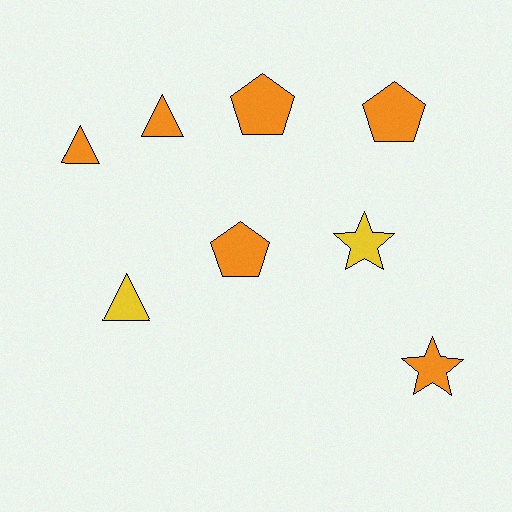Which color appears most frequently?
Orange, with 6 objects.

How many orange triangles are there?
There are 2 orange triangles.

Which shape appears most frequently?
Pentagon, with 3 objects.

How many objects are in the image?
There are 8 objects.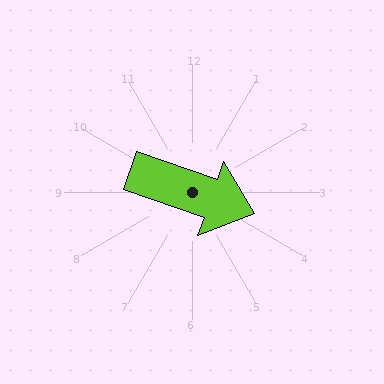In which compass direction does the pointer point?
East.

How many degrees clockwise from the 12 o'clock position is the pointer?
Approximately 109 degrees.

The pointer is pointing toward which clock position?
Roughly 4 o'clock.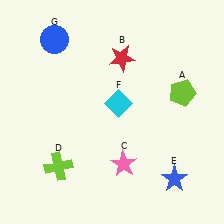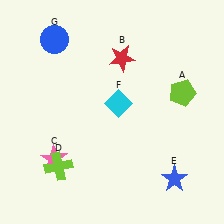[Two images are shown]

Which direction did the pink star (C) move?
The pink star (C) moved left.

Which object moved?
The pink star (C) moved left.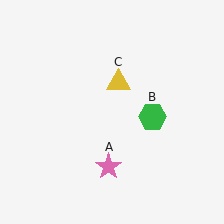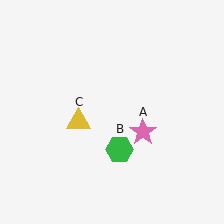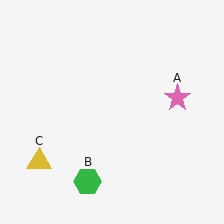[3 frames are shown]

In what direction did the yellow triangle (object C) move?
The yellow triangle (object C) moved down and to the left.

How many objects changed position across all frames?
3 objects changed position: pink star (object A), green hexagon (object B), yellow triangle (object C).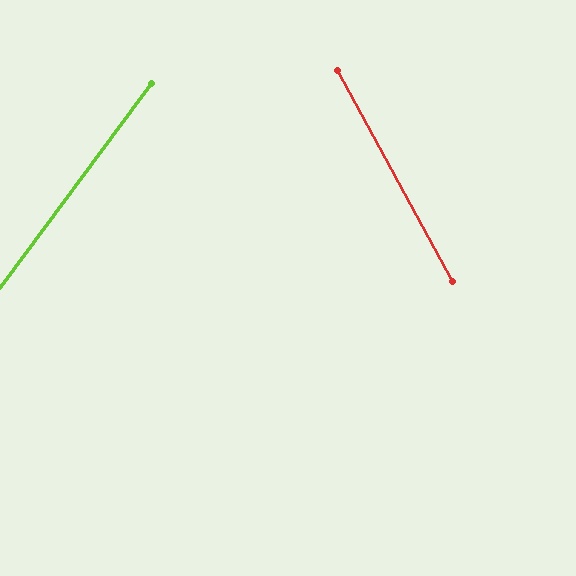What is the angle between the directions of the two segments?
Approximately 65 degrees.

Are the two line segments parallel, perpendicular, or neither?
Neither parallel nor perpendicular — they differ by about 65°.